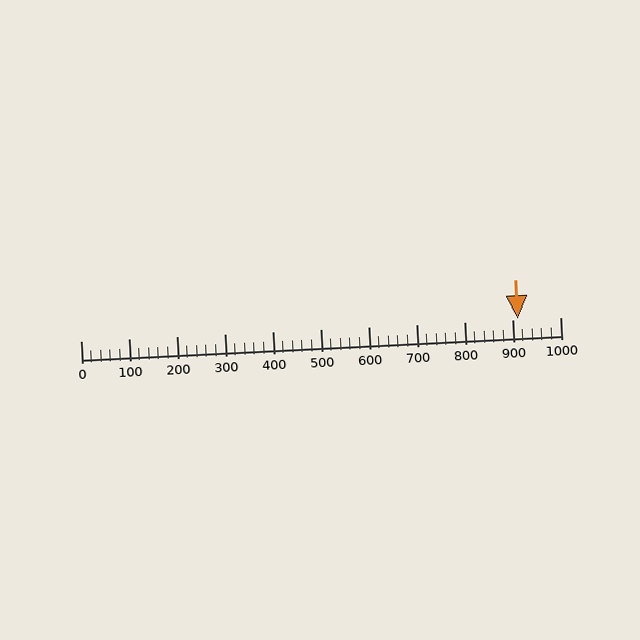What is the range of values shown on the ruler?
The ruler shows values from 0 to 1000.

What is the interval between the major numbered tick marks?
The major tick marks are spaced 100 units apart.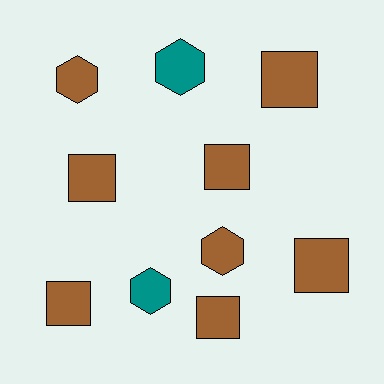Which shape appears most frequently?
Square, with 6 objects.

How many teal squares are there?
There are no teal squares.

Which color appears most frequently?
Brown, with 8 objects.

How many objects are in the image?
There are 10 objects.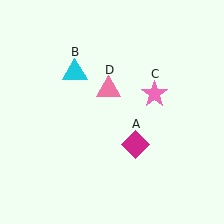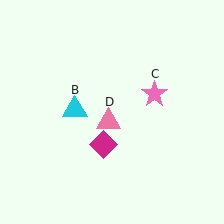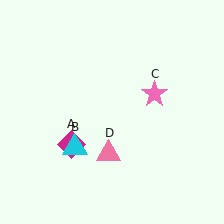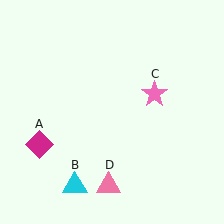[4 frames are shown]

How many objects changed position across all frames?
3 objects changed position: magenta diamond (object A), cyan triangle (object B), pink triangle (object D).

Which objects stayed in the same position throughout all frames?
Pink star (object C) remained stationary.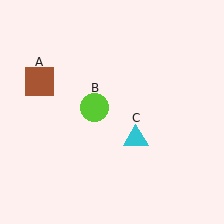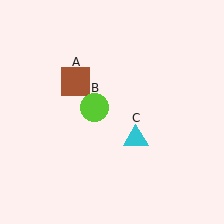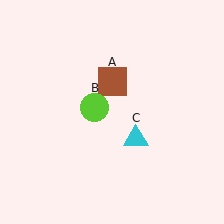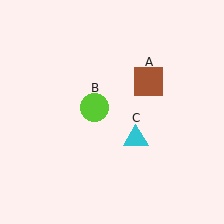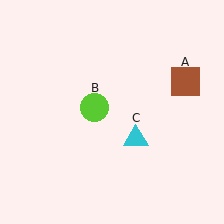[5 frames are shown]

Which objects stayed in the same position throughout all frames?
Lime circle (object B) and cyan triangle (object C) remained stationary.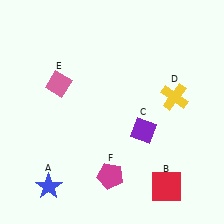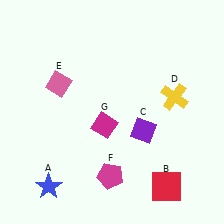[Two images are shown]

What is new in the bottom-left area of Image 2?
A magenta diamond (G) was added in the bottom-left area of Image 2.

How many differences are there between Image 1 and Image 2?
There is 1 difference between the two images.